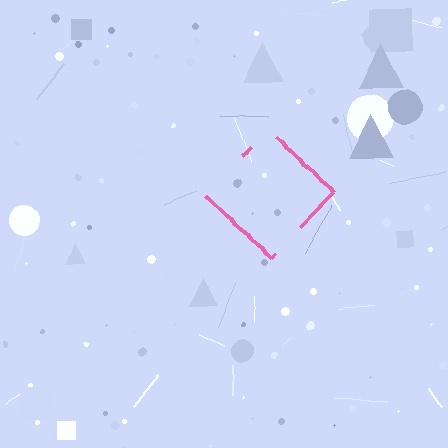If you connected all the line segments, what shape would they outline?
They would outline a diamond.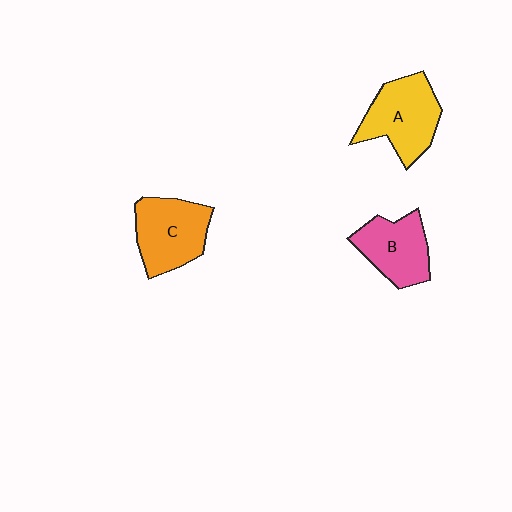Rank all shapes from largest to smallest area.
From largest to smallest: A (yellow), C (orange), B (pink).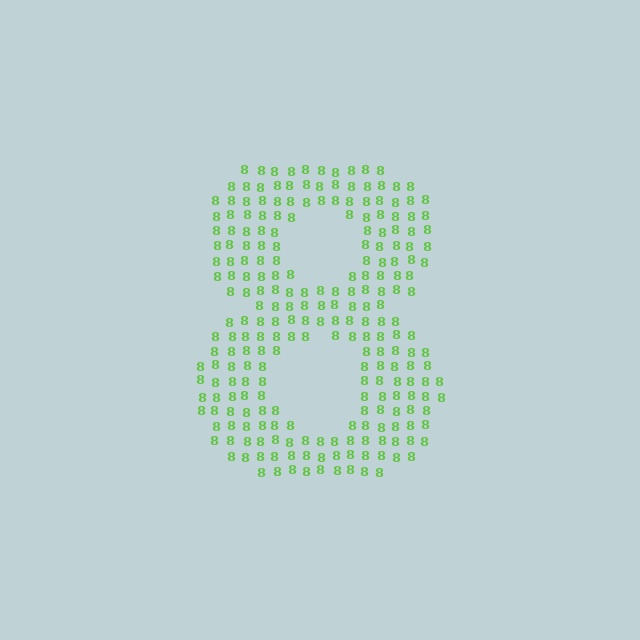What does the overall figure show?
The overall figure shows the digit 8.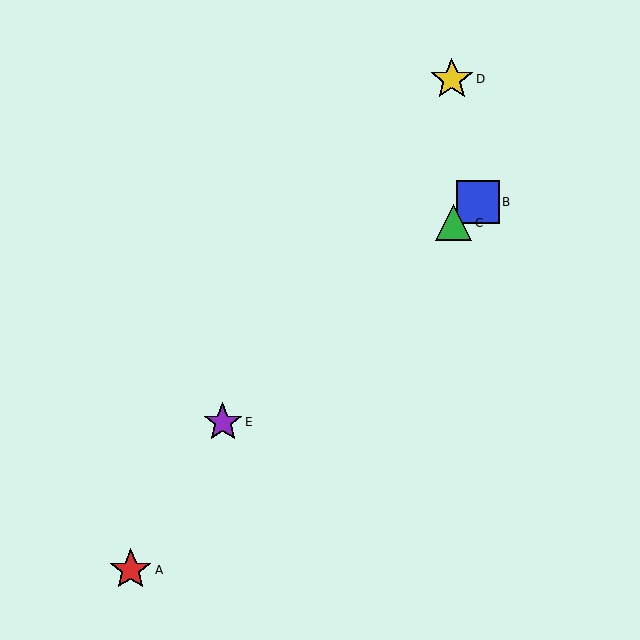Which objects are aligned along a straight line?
Objects B, C, E are aligned along a straight line.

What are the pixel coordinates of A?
Object A is at (131, 570).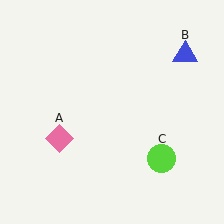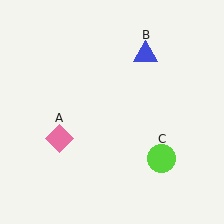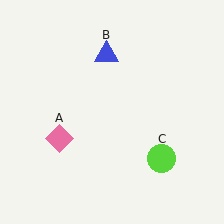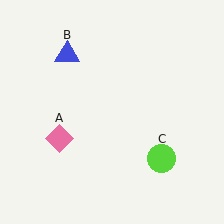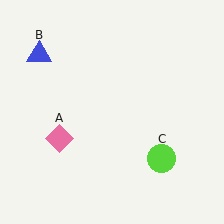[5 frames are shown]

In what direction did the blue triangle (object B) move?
The blue triangle (object B) moved left.